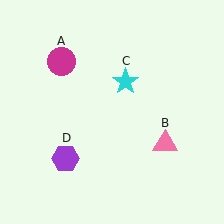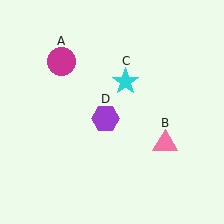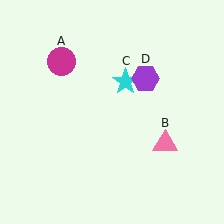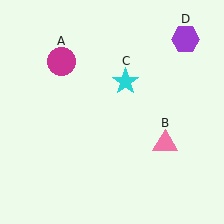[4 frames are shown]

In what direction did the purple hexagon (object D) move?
The purple hexagon (object D) moved up and to the right.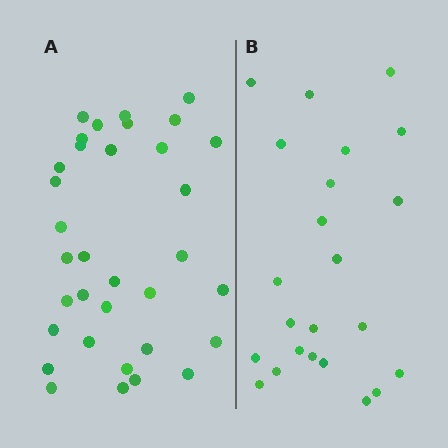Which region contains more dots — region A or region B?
Region A (the left region) has more dots.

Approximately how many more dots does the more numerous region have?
Region A has roughly 12 or so more dots than region B.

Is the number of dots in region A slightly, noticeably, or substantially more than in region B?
Region A has substantially more. The ratio is roughly 1.5 to 1.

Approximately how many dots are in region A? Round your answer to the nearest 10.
About 30 dots. (The exact count is 34, which rounds to 30.)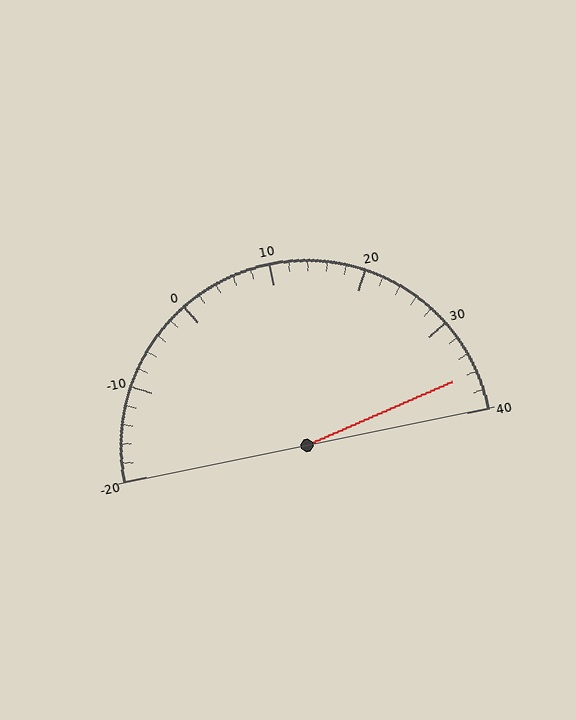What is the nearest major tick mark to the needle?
The nearest major tick mark is 40.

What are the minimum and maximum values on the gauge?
The gauge ranges from -20 to 40.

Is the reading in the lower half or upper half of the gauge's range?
The reading is in the upper half of the range (-20 to 40).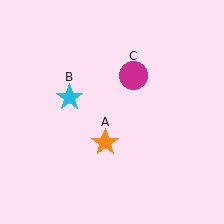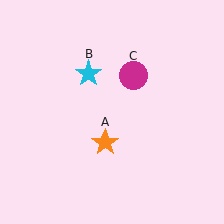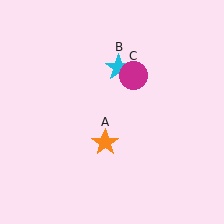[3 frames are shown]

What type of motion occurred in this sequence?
The cyan star (object B) rotated clockwise around the center of the scene.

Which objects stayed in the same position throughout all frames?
Orange star (object A) and magenta circle (object C) remained stationary.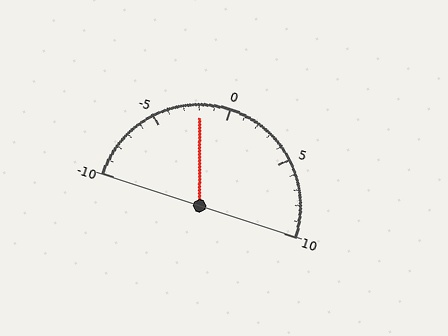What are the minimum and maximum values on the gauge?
The gauge ranges from -10 to 10.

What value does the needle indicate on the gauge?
The needle indicates approximately -2.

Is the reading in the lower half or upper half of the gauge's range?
The reading is in the lower half of the range (-10 to 10).